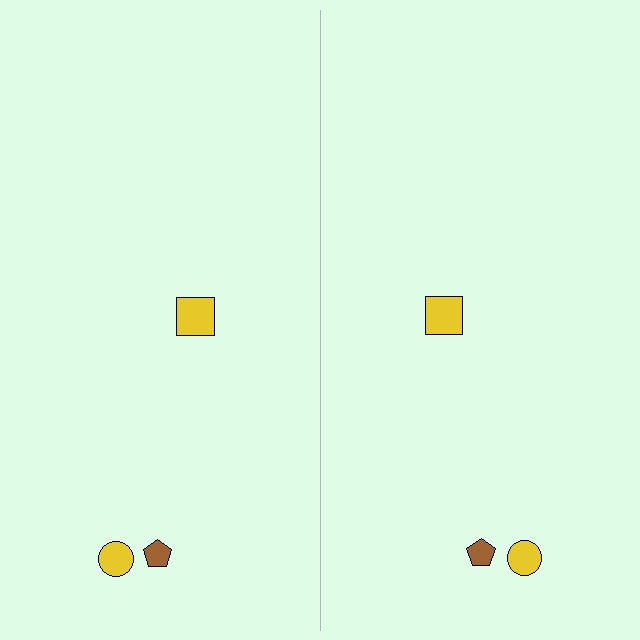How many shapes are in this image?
There are 6 shapes in this image.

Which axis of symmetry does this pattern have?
The pattern has a vertical axis of symmetry running through the center of the image.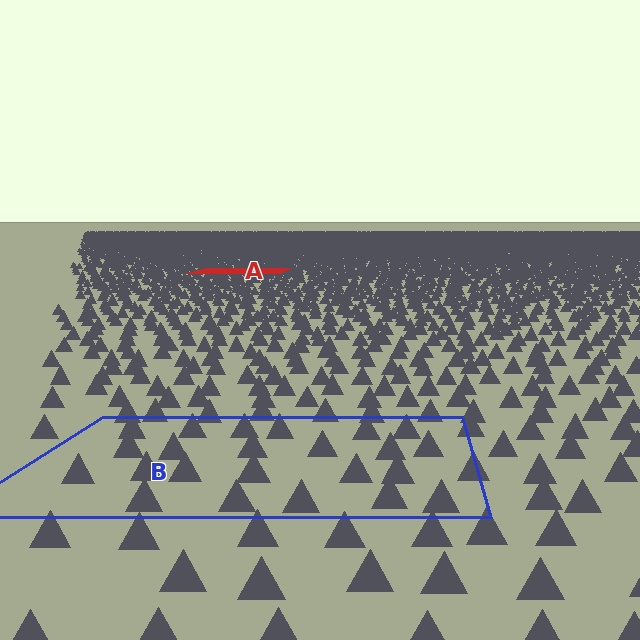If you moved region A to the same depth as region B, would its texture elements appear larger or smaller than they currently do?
They would appear larger. At a closer depth, the same texture elements are projected at a bigger on-screen size.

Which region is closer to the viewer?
Region B is closer. The texture elements there are larger and more spread out.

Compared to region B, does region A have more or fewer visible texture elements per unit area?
Region A has more texture elements per unit area — they are packed more densely because it is farther away.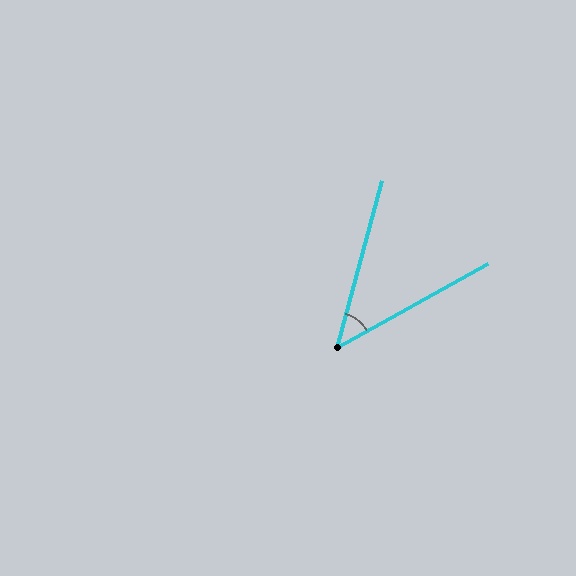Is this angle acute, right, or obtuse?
It is acute.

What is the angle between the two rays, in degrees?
Approximately 46 degrees.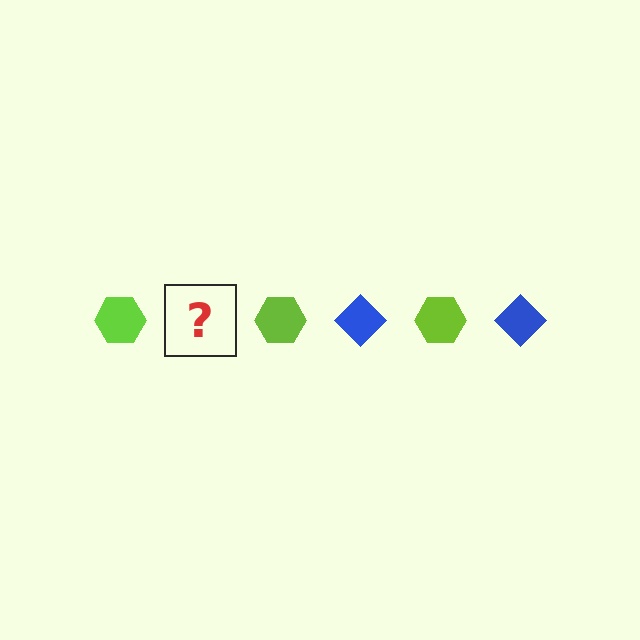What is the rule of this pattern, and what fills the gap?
The rule is that the pattern alternates between lime hexagon and blue diamond. The gap should be filled with a blue diamond.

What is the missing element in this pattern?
The missing element is a blue diamond.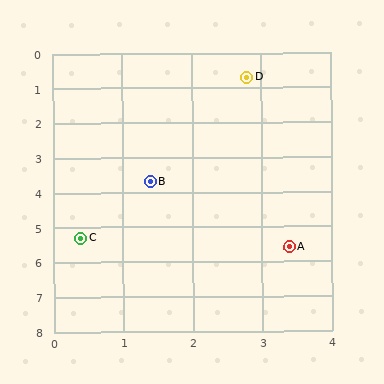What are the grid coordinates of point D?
Point D is at approximately (2.8, 0.7).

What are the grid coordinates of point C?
Point C is at approximately (0.4, 5.3).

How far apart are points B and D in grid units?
Points B and D are about 3.3 grid units apart.